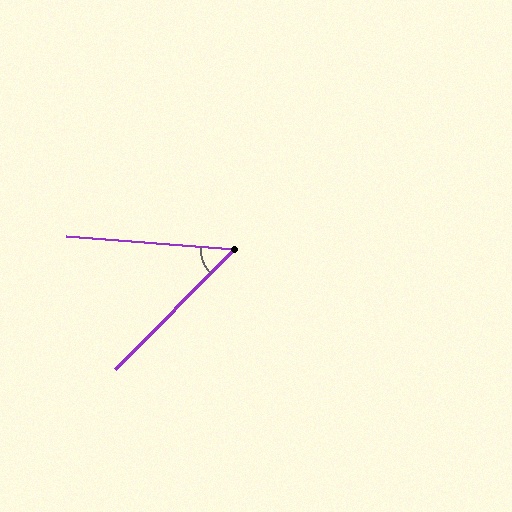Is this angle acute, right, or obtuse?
It is acute.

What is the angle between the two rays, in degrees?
Approximately 50 degrees.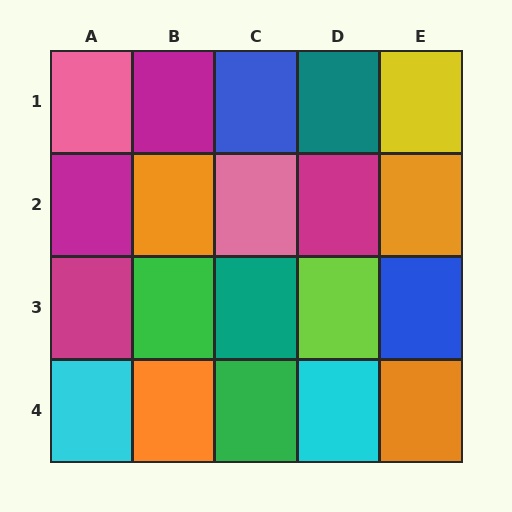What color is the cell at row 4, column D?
Cyan.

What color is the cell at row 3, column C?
Teal.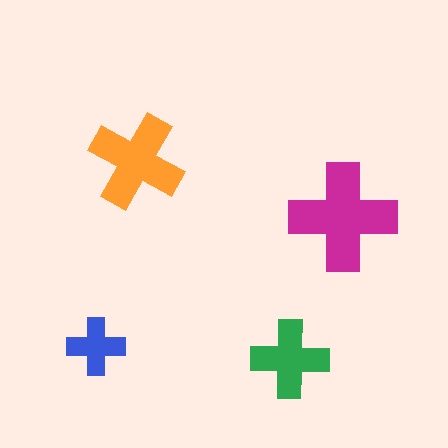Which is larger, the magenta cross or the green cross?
The magenta one.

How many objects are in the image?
There are 4 objects in the image.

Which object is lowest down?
The green cross is bottommost.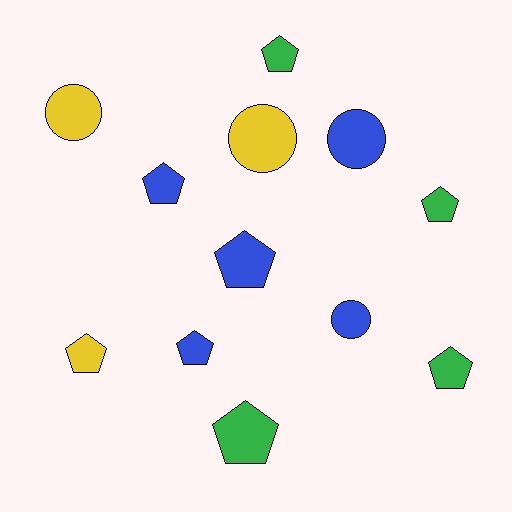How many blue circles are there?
There are 2 blue circles.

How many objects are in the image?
There are 12 objects.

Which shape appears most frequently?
Pentagon, with 8 objects.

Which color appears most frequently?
Blue, with 5 objects.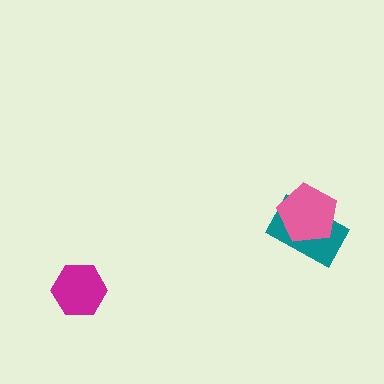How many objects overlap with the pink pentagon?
1 object overlaps with the pink pentagon.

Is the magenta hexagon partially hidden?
No, no other shape covers it.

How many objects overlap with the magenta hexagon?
0 objects overlap with the magenta hexagon.